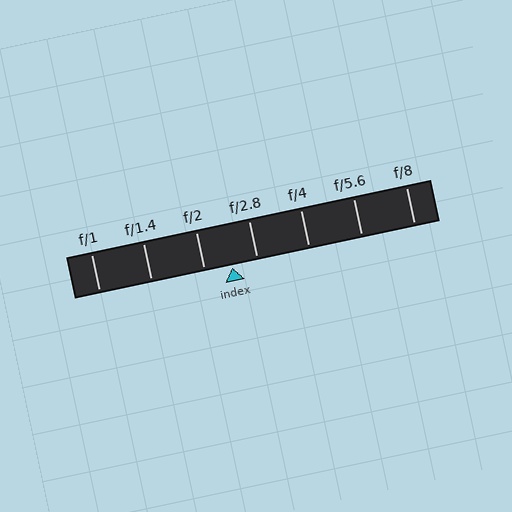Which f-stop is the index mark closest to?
The index mark is closest to f/2.8.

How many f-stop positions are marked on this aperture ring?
There are 7 f-stop positions marked.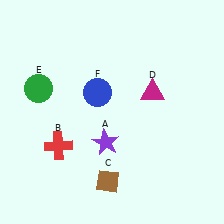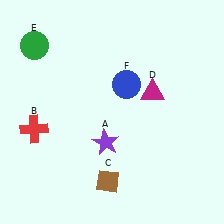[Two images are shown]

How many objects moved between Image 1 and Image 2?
3 objects moved between the two images.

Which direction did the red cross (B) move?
The red cross (B) moved left.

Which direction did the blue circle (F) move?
The blue circle (F) moved right.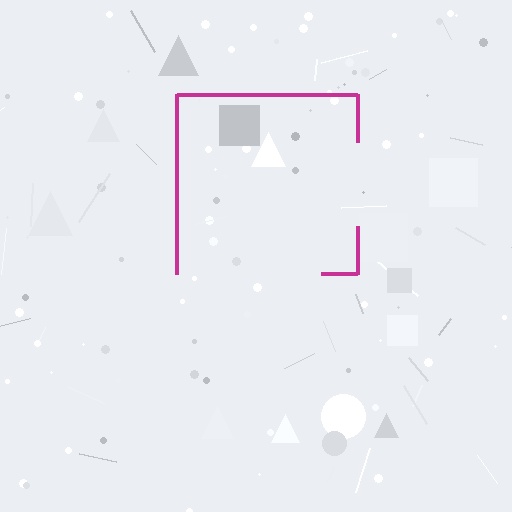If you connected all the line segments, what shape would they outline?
They would outline a square.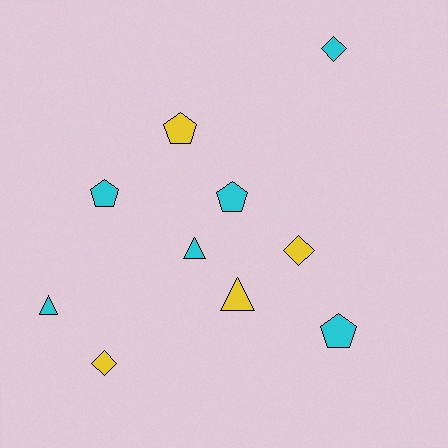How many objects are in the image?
There are 10 objects.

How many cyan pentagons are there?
There are 3 cyan pentagons.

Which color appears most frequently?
Cyan, with 6 objects.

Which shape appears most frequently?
Pentagon, with 4 objects.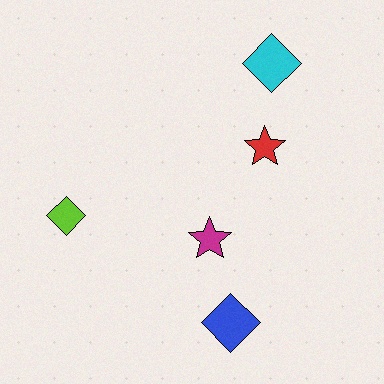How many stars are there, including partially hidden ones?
There are 2 stars.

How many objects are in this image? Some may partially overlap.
There are 5 objects.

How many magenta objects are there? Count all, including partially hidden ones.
There is 1 magenta object.